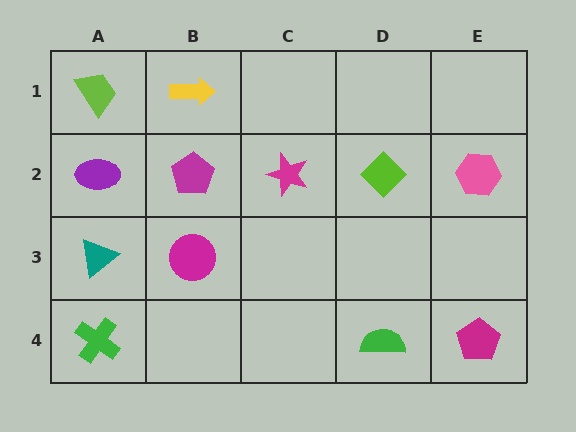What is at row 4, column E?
A magenta pentagon.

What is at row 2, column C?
A magenta star.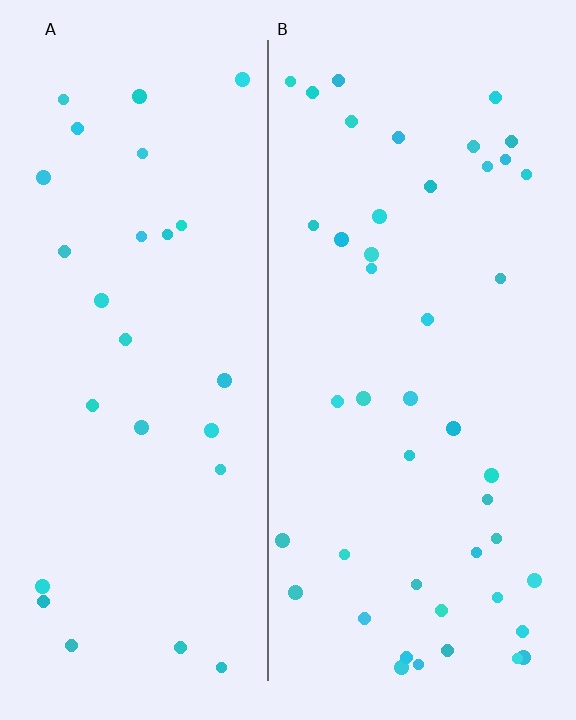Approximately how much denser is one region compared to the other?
Approximately 1.6× — region B over region A.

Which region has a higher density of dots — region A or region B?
B (the right).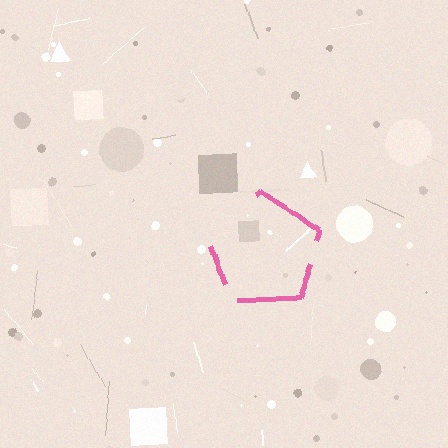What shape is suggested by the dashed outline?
The dashed outline suggests a pentagon.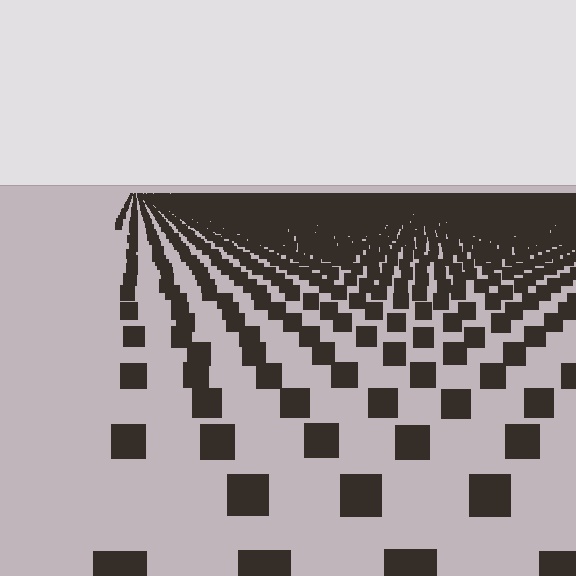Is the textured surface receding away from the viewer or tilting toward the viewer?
The surface is receding away from the viewer. Texture elements get smaller and denser toward the top.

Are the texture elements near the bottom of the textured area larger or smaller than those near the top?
Larger. Near the bottom, elements are closer to the viewer and appear at a bigger on-screen size.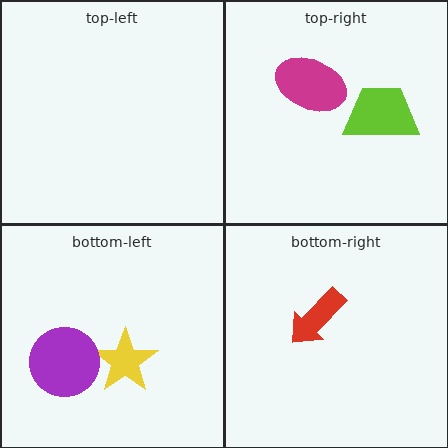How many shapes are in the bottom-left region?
2.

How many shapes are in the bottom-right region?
1.